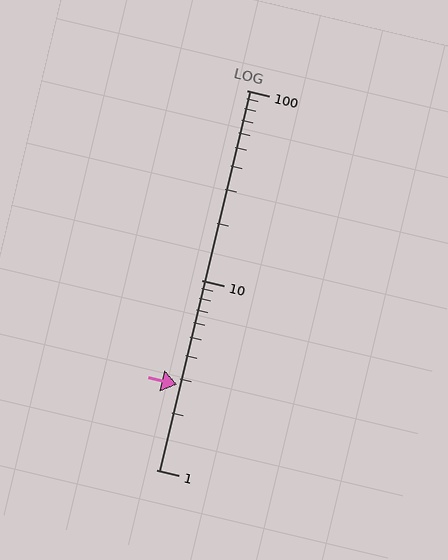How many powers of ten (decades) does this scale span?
The scale spans 2 decades, from 1 to 100.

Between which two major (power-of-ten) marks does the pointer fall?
The pointer is between 1 and 10.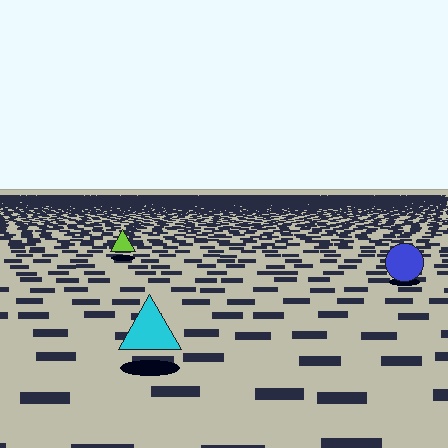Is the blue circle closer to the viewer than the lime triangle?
Yes. The blue circle is closer — you can tell from the texture gradient: the ground texture is coarser near it.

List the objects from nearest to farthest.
From nearest to farthest: the cyan triangle, the blue circle, the lime triangle.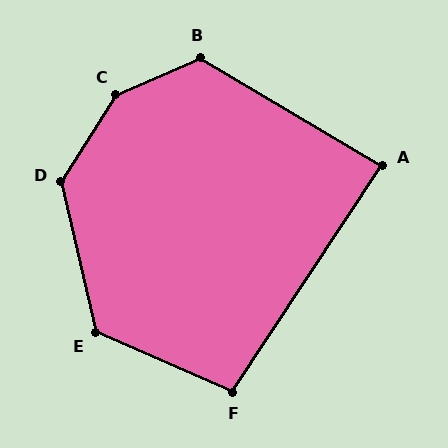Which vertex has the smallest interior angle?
A, at approximately 87 degrees.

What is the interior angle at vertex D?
Approximately 135 degrees (obtuse).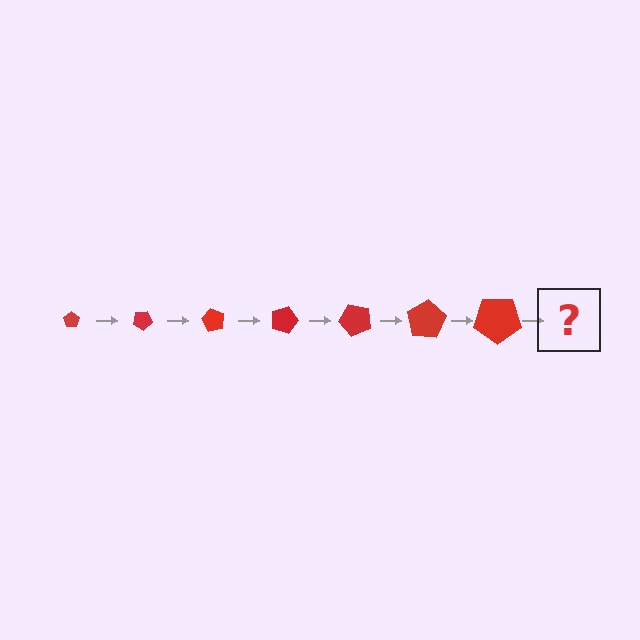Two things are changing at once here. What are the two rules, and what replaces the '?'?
The two rules are that the pentagon grows larger each step and it rotates 30 degrees each step. The '?' should be a pentagon, larger than the previous one and rotated 210 degrees from the start.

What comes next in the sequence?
The next element should be a pentagon, larger than the previous one and rotated 210 degrees from the start.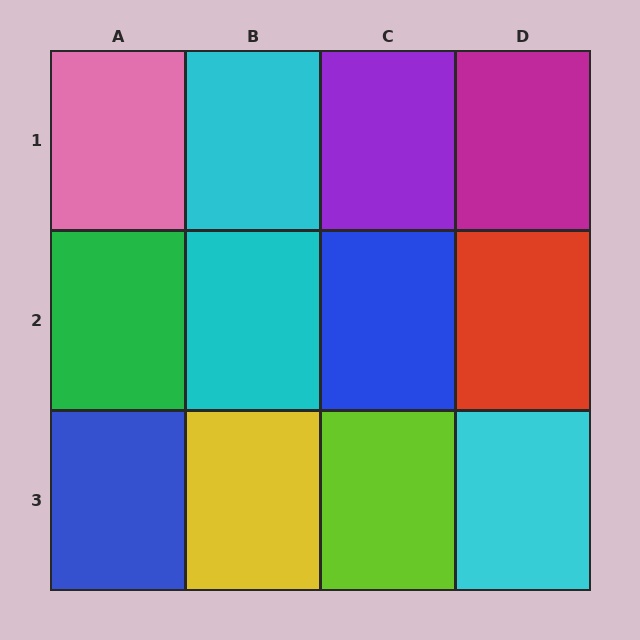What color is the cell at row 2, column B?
Cyan.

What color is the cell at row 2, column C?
Blue.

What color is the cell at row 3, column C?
Lime.